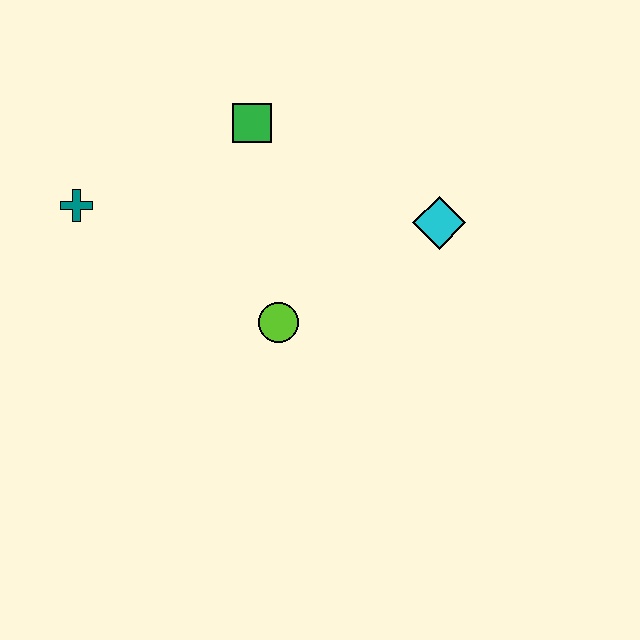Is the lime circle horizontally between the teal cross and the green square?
No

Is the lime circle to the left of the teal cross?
No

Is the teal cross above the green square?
No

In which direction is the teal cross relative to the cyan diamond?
The teal cross is to the left of the cyan diamond.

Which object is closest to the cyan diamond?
The lime circle is closest to the cyan diamond.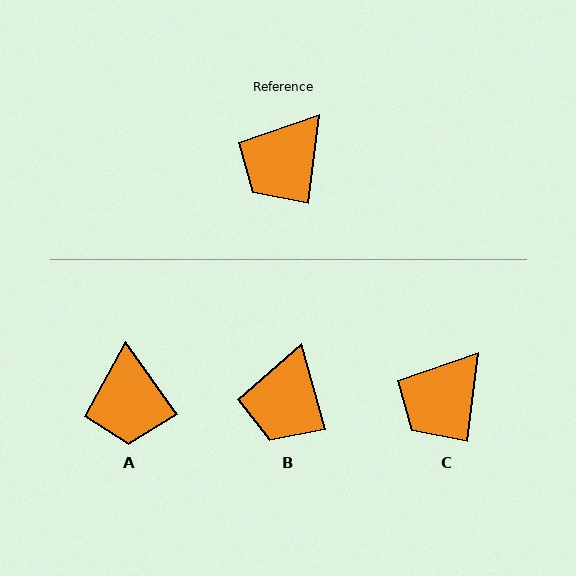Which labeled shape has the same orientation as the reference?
C.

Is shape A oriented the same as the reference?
No, it is off by about 42 degrees.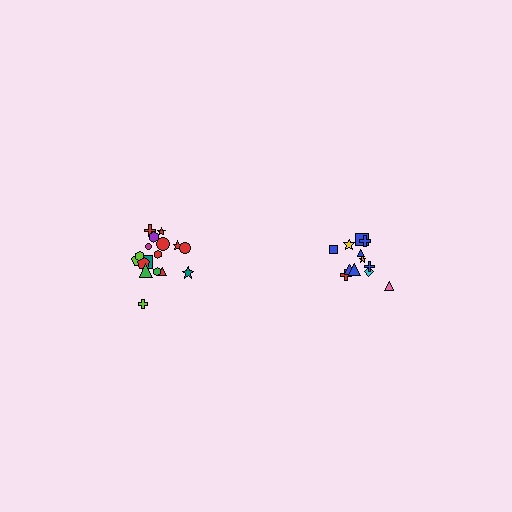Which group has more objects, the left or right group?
The left group.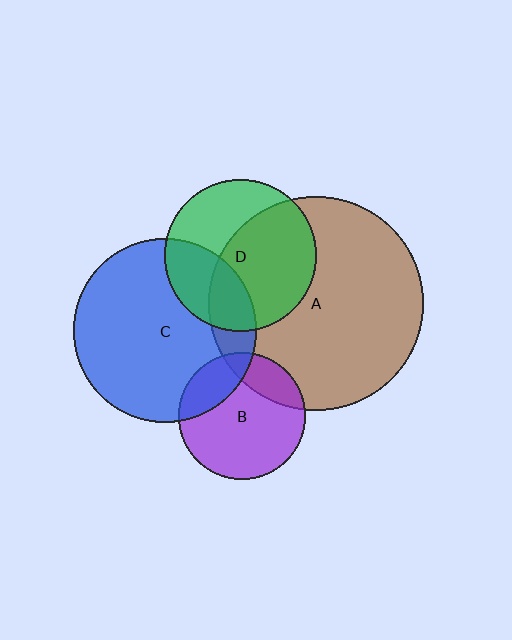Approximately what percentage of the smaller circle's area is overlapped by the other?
Approximately 20%.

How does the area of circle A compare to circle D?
Approximately 2.0 times.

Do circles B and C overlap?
Yes.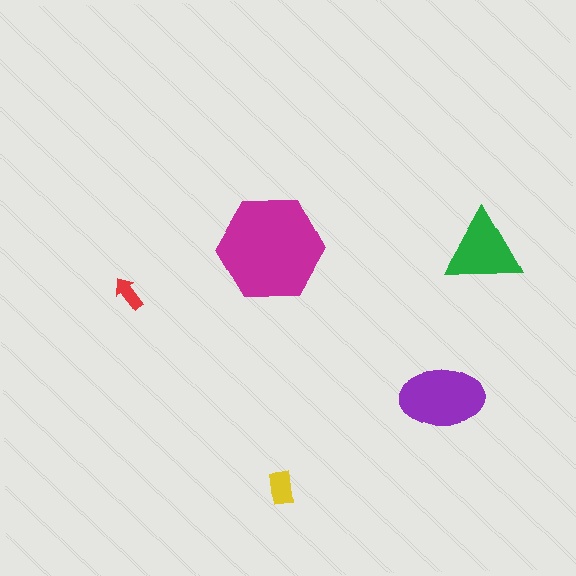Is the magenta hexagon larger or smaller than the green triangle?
Larger.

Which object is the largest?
The magenta hexagon.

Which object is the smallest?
The red arrow.